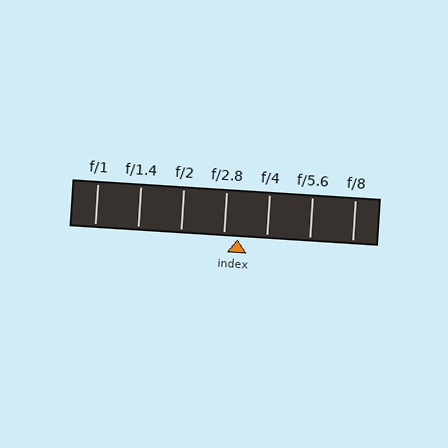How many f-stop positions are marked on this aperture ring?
There are 7 f-stop positions marked.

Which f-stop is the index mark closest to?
The index mark is closest to f/2.8.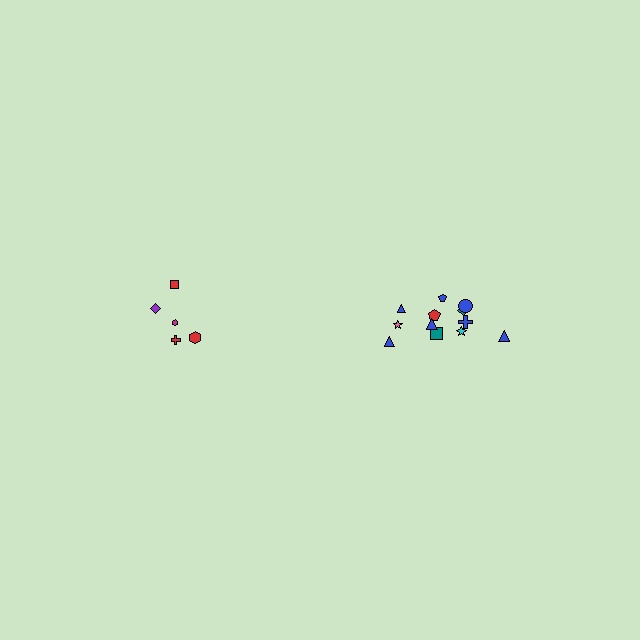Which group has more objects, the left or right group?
The right group.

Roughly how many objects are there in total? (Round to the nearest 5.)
Roughly 15 objects in total.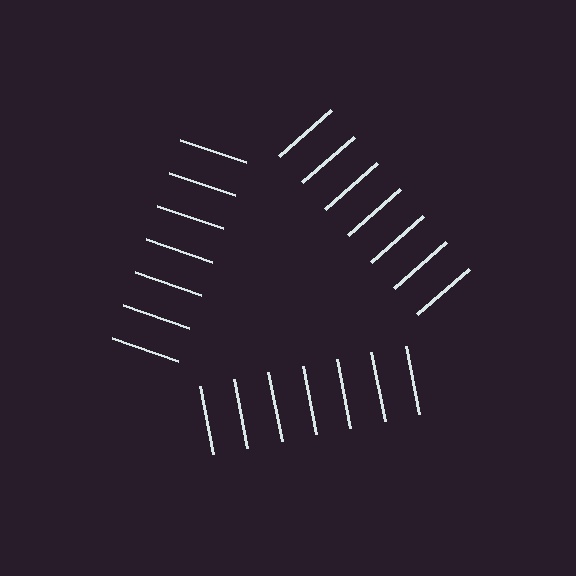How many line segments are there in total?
21 — 7 along each of the 3 edges.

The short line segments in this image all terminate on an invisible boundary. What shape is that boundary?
An illusory triangle — the line segments terminate on its edges but no continuous stroke is drawn.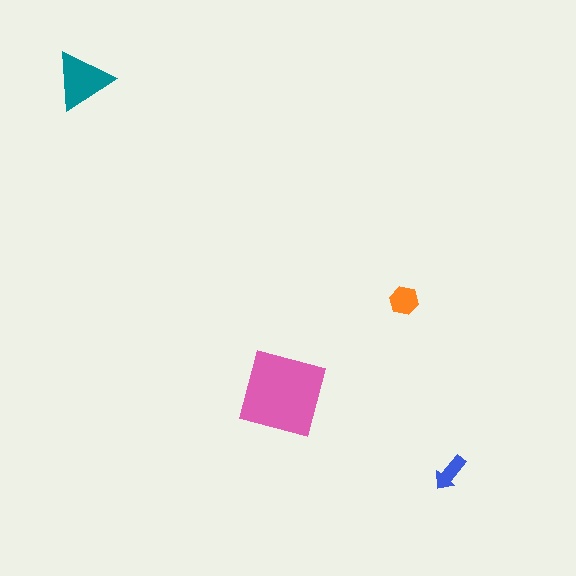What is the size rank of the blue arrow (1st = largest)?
4th.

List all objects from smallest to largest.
The blue arrow, the orange hexagon, the teal triangle, the pink square.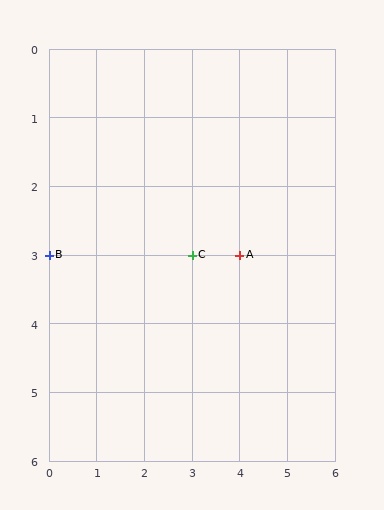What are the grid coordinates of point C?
Point C is at grid coordinates (3, 3).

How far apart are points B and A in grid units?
Points B and A are 4 columns apart.